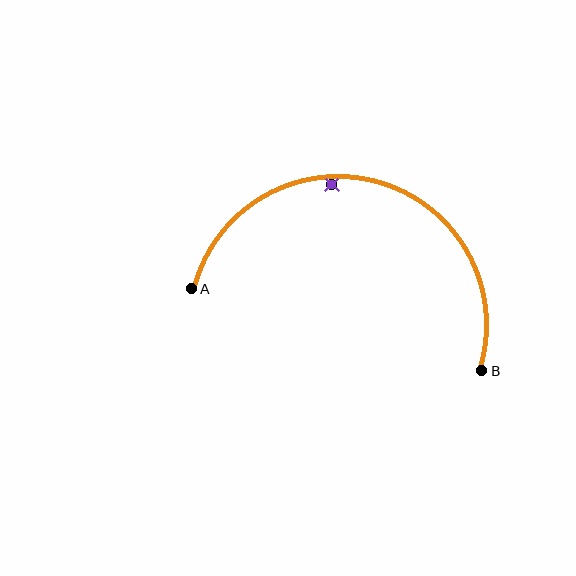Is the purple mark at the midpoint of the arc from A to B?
No — the purple mark does not lie on the arc at all. It sits slightly inside the curve.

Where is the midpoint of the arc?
The arc midpoint is the point on the curve farthest from the straight line joining A and B. It sits above that line.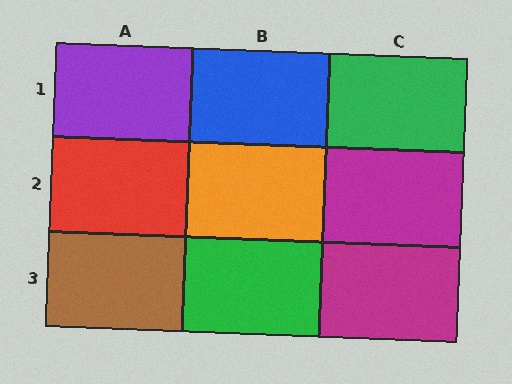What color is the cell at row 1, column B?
Blue.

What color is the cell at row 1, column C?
Green.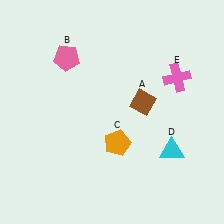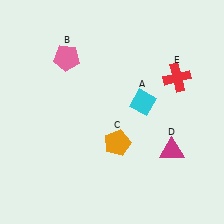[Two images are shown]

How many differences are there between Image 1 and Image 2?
There are 3 differences between the two images.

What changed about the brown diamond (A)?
In Image 1, A is brown. In Image 2, it changed to cyan.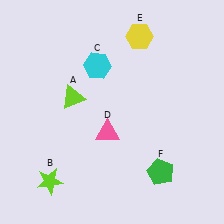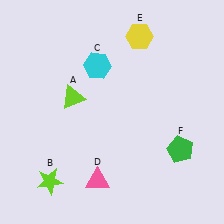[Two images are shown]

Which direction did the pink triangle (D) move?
The pink triangle (D) moved down.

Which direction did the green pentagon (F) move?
The green pentagon (F) moved up.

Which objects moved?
The objects that moved are: the pink triangle (D), the green pentagon (F).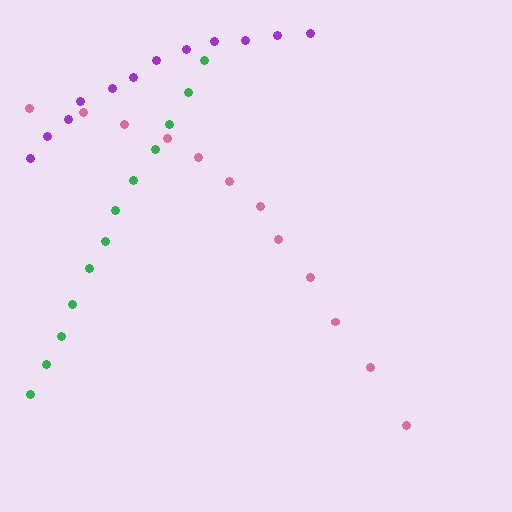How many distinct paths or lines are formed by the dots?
There are 3 distinct paths.